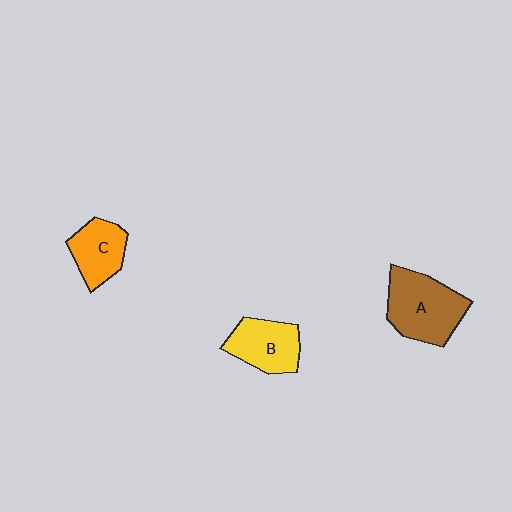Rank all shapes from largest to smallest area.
From largest to smallest: A (brown), B (yellow), C (orange).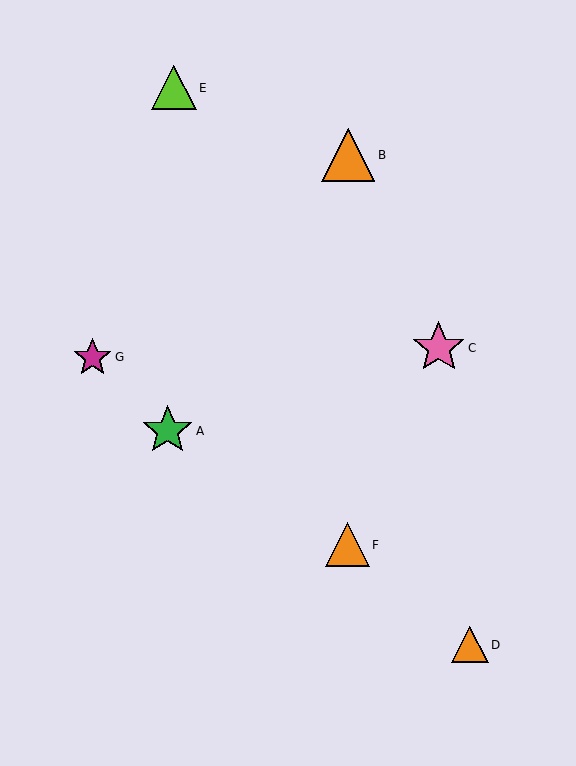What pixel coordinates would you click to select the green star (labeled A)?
Click at (168, 431) to select the green star A.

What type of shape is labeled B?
Shape B is an orange triangle.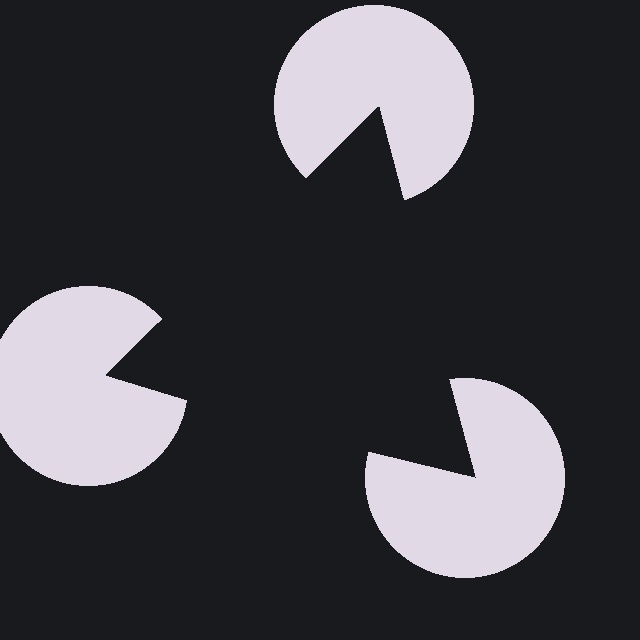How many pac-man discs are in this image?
There are 3 — one at each vertex of the illusory triangle.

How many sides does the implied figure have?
3 sides.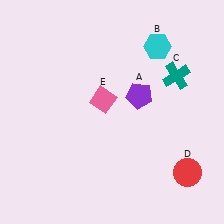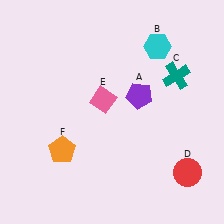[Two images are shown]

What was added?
An orange pentagon (F) was added in Image 2.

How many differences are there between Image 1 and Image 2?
There is 1 difference between the two images.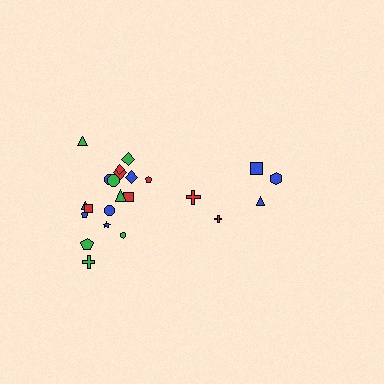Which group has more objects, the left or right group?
The left group.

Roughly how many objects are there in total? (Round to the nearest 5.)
Roughly 25 objects in total.